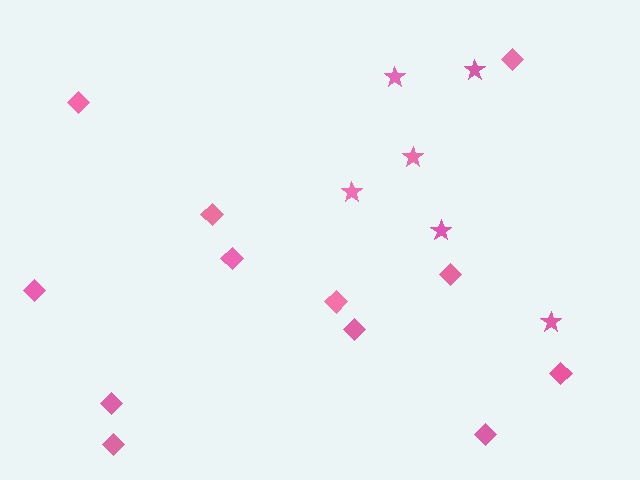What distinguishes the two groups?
There are 2 groups: one group of stars (6) and one group of diamonds (12).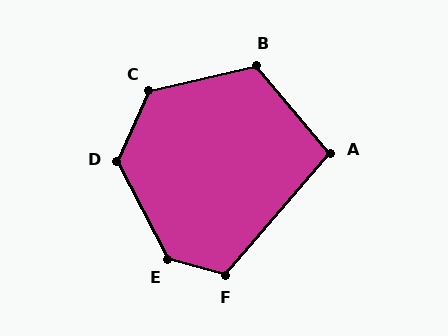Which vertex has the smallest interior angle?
A, at approximately 99 degrees.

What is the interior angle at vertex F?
Approximately 115 degrees (obtuse).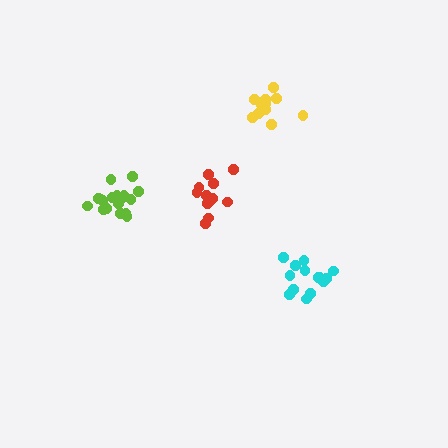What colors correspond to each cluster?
The clusters are colored: yellow, cyan, red, lime.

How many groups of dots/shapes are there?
There are 4 groups.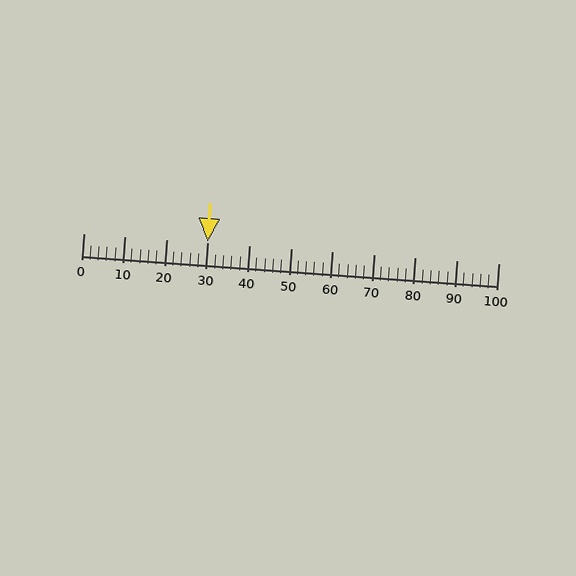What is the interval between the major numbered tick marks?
The major tick marks are spaced 10 units apart.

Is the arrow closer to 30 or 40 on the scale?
The arrow is closer to 30.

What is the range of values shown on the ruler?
The ruler shows values from 0 to 100.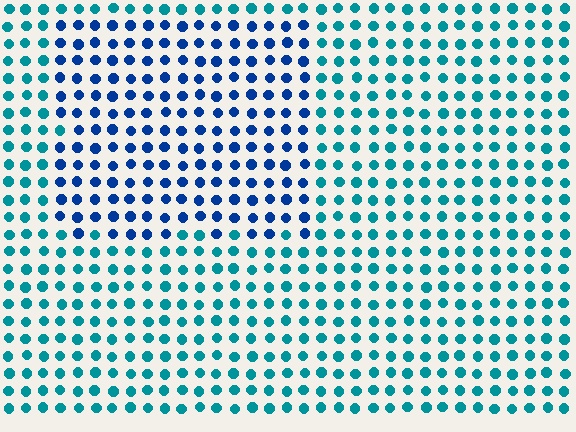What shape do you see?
I see a rectangle.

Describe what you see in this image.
The image is filled with small teal elements in a uniform arrangement. A rectangle-shaped region is visible where the elements are tinted to a slightly different hue, forming a subtle color boundary.